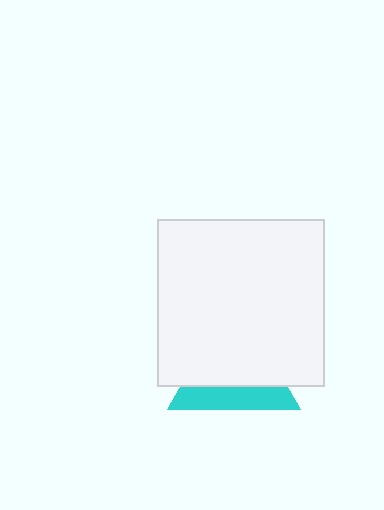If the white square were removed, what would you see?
You would see the complete cyan triangle.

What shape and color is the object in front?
The object in front is a white square.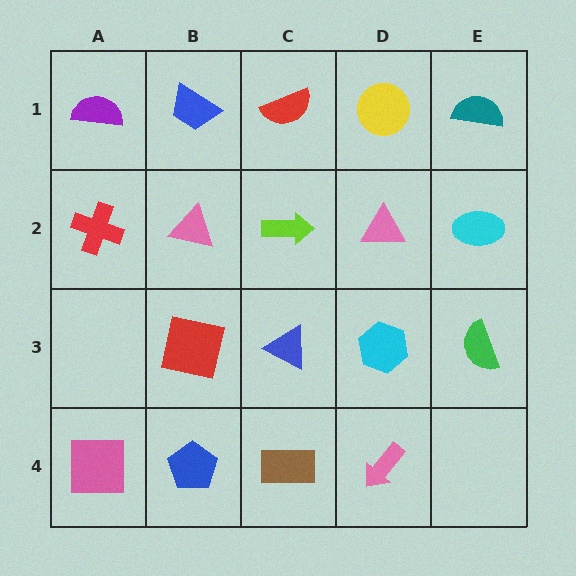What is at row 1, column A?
A purple semicircle.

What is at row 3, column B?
A red square.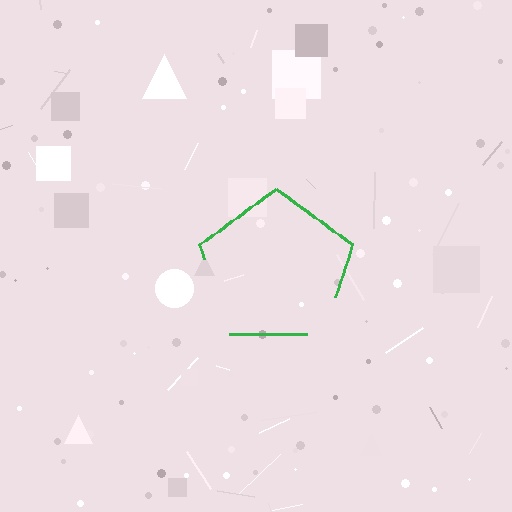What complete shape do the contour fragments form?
The contour fragments form a pentagon.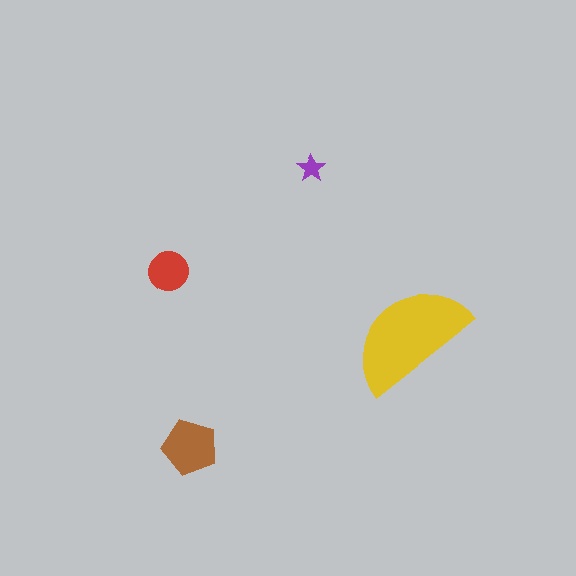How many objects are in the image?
There are 4 objects in the image.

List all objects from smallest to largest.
The purple star, the red circle, the brown pentagon, the yellow semicircle.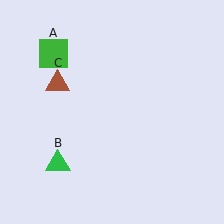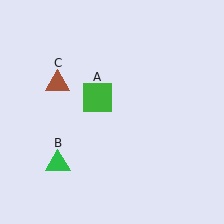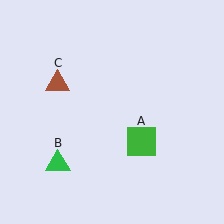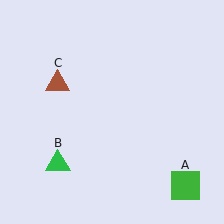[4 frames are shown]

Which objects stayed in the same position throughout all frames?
Green triangle (object B) and brown triangle (object C) remained stationary.